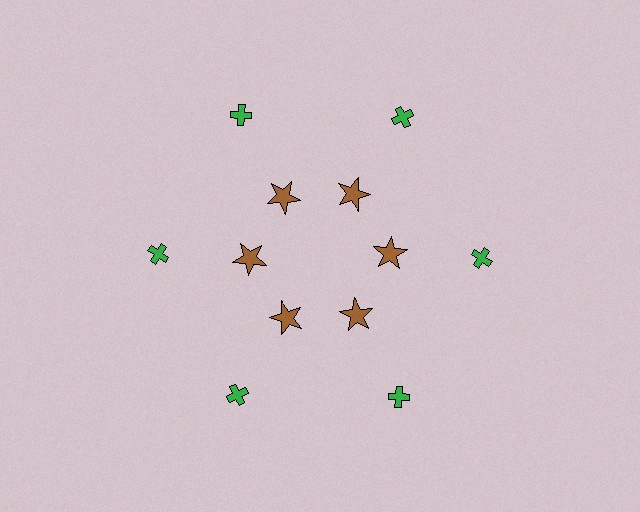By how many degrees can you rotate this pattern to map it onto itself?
The pattern maps onto itself every 60 degrees of rotation.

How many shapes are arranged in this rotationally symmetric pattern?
There are 12 shapes, arranged in 6 groups of 2.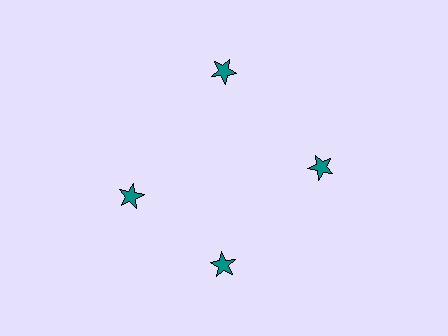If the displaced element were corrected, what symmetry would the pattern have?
It would have 4-fold rotational symmetry — the pattern would map onto itself every 90 degrees.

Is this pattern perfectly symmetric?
No. The 4 teal stars are arranged in a ring, but one element near the 9 o'clock position is rotated out of alignment along the ring, breaking the 4-fold rotational symmetry.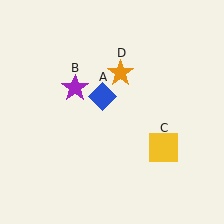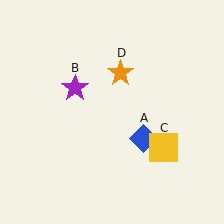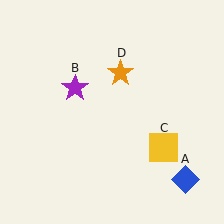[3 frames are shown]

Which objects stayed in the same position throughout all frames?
Purple star (object B) and yellow square (object C) and orange star (object D) remained stationary.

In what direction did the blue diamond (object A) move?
The blue diamond (object A) moved down and to the right.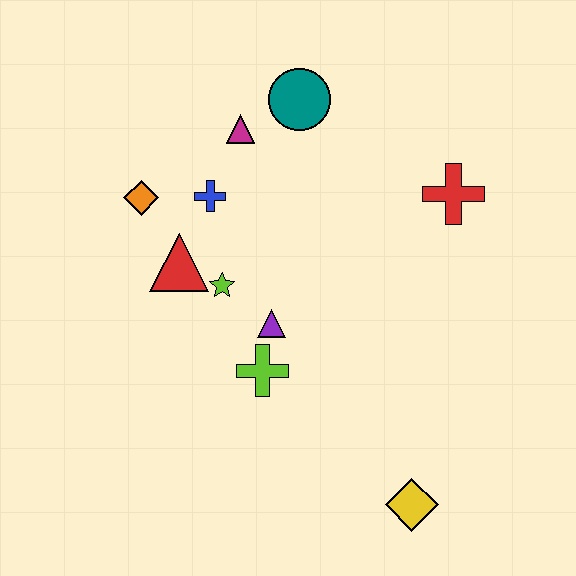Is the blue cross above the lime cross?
Yes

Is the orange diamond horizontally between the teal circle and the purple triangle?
No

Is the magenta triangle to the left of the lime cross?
Yes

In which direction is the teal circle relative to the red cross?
The teal circle is to the left of the red cross.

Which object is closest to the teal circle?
The magenta triangle is closest to the teal circle.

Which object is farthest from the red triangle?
The yellow diamond is farthest from the red triangle.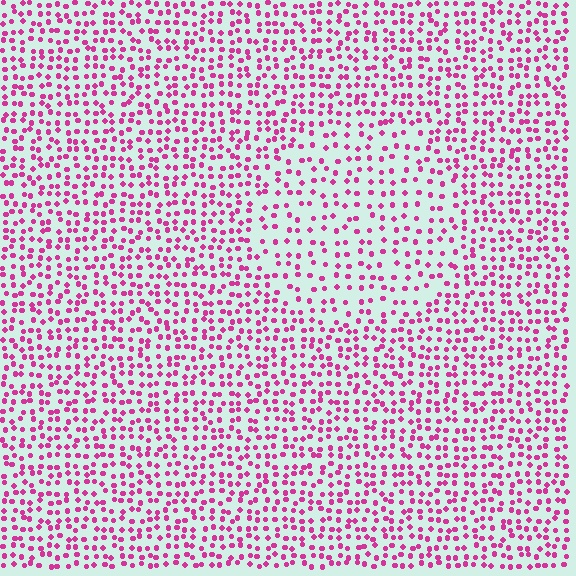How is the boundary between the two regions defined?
The boundary is defined by a change in element density (approximately 1.7x ratio). All elements are the same color, size, and shape.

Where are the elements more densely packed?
The elements are more densely packed outside the circle boundary.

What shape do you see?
I see a circle.